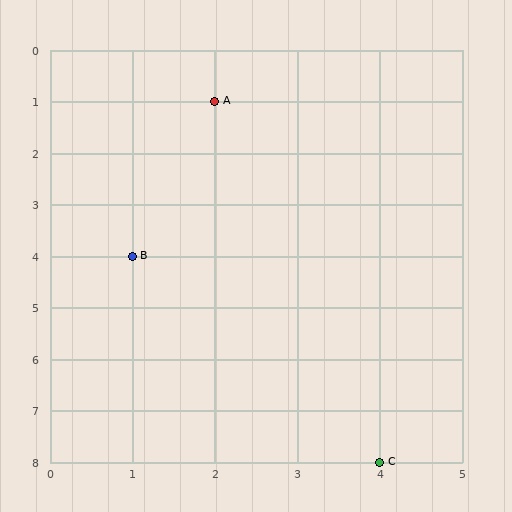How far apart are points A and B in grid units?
Points A and B are 1 column and 3 rows apart (about 3.2 grid units diagonally).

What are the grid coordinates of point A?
Point A is at grid coordinates (2, 1).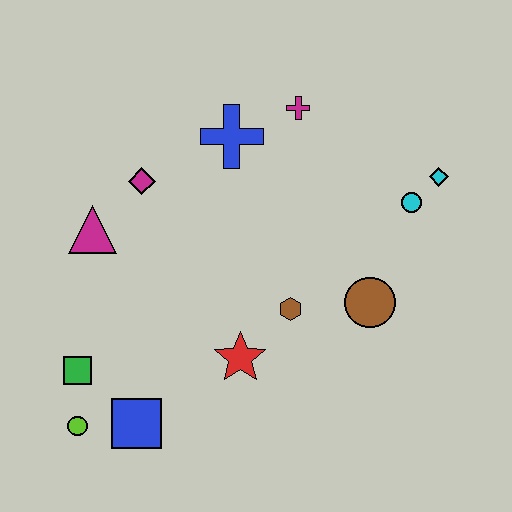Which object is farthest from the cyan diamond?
The lime circle is farthest from the cyan diamond.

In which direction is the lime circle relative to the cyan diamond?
The lime circle is to the left of the cyan diamond.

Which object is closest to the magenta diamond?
The magenta triangle is closest to the magenta diamond.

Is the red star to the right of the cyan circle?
No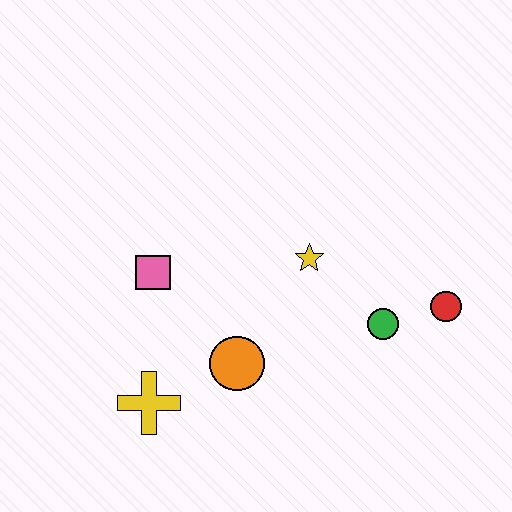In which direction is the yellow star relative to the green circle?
The yellow star is to the left of the green circle.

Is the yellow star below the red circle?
No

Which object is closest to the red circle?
The green circle is closest to the red circle.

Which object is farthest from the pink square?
The red circle is farthest from the pink square.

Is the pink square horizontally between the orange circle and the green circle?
No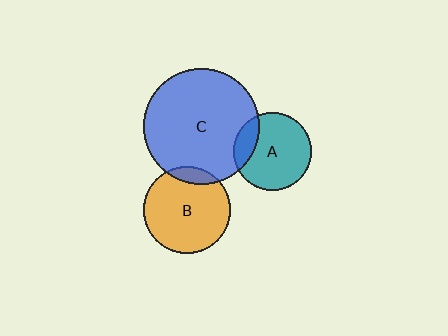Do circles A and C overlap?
Yes.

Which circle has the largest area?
Circle C (blue).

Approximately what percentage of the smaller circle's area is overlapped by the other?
Approximately 20%.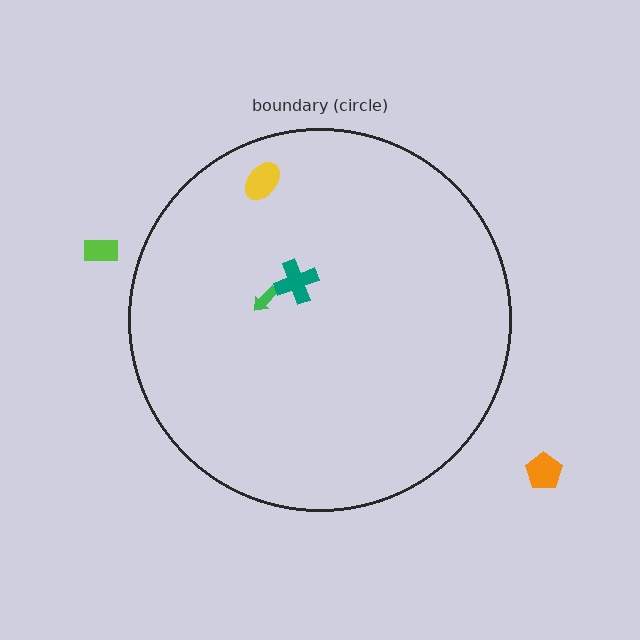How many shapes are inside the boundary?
3 inside, 2 outside.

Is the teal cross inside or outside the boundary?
Inside.